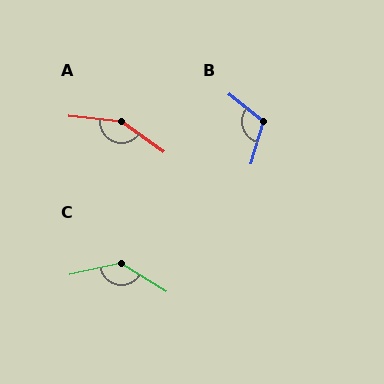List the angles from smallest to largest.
B (113°), C (136°), A (150°).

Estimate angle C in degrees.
Approximately 136 degrees.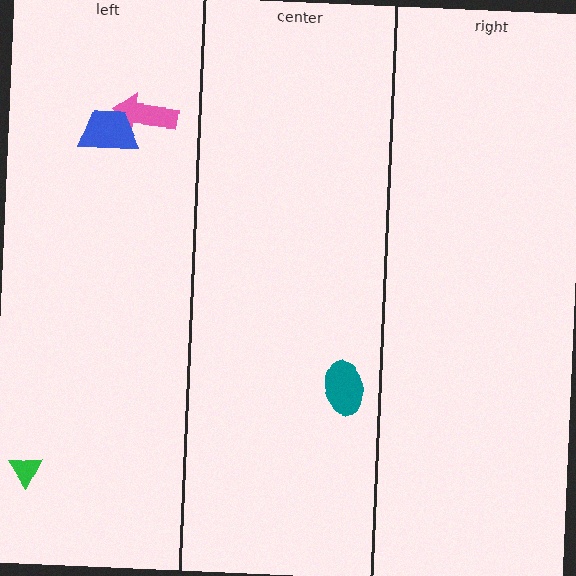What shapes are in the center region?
The teal ellipse.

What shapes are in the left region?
The pink arrow, the green triangle, the blue trapezoid.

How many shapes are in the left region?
3.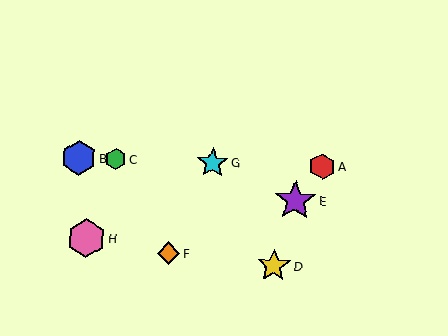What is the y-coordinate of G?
Object G is at y≈163.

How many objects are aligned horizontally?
4 objects (A, B, C, G) are aligned horizontally.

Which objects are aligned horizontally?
Objects A, B, C, G are aligned horizontally.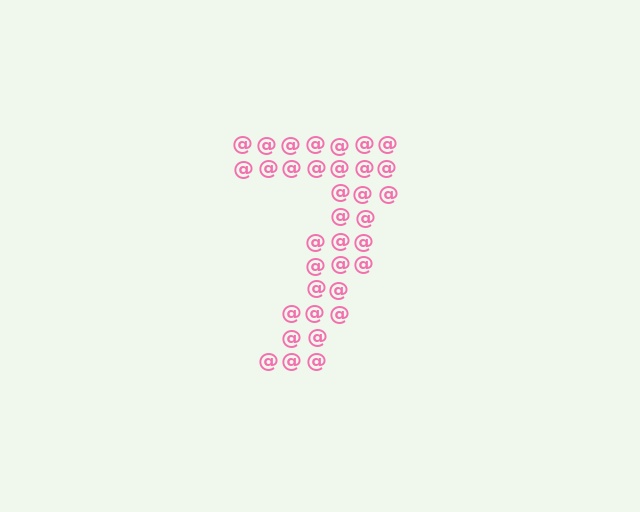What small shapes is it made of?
It is made of small at signs.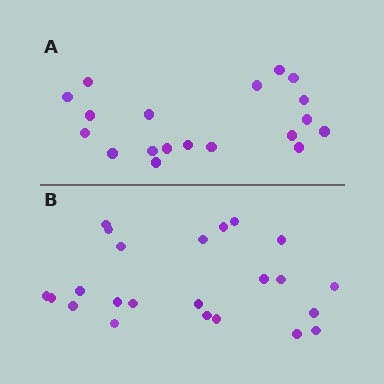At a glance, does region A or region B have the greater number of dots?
Region B (the bottom region) has more dots.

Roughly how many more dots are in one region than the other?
Region B has about 4 more dots than region A.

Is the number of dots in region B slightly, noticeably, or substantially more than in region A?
Region B has only slightly more — the two regions are fairly close. The ratio is roughly 1.2 to 1.